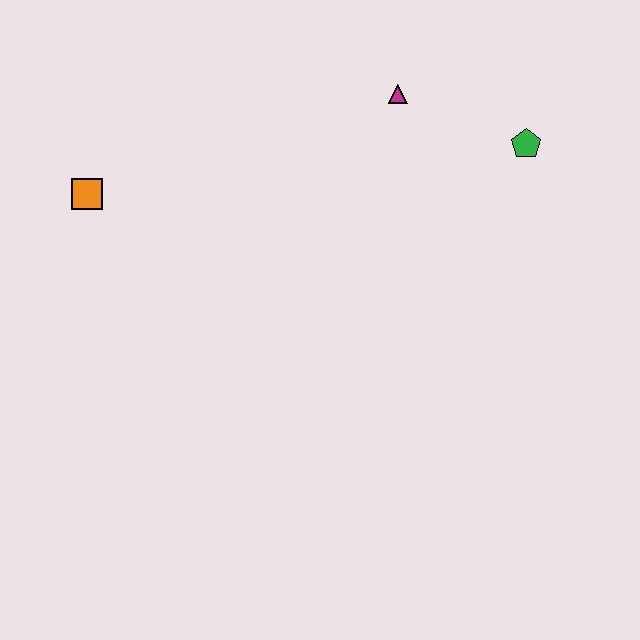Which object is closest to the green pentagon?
The magenta triangle is closest to the green pentagon.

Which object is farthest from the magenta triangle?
The orange square is farthest from the magenta triangle.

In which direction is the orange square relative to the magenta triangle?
The orange square is to the left of the magenta triangle.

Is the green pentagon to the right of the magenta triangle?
Yes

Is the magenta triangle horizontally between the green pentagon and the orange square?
Yes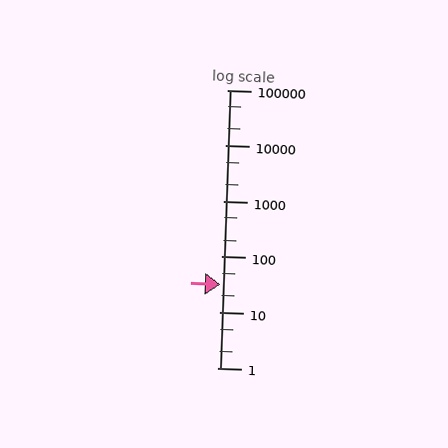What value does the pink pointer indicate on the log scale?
The pointer indicates approximately 32.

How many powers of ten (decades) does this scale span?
The scale spans 5 decades, from 1 to 100000.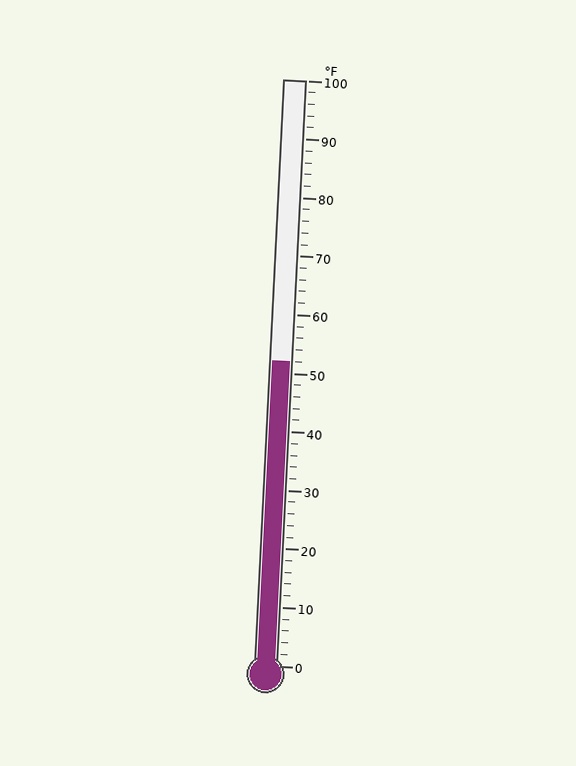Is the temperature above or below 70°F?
The temperature is below 70°F.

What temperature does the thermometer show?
The thermometer shows approximately 52°F.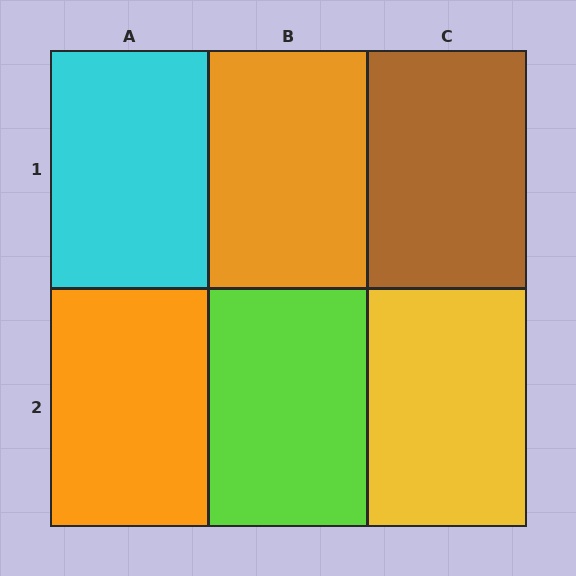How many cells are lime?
1 cell is lime.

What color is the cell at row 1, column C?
Brown.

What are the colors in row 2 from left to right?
Orange, lime, yellow.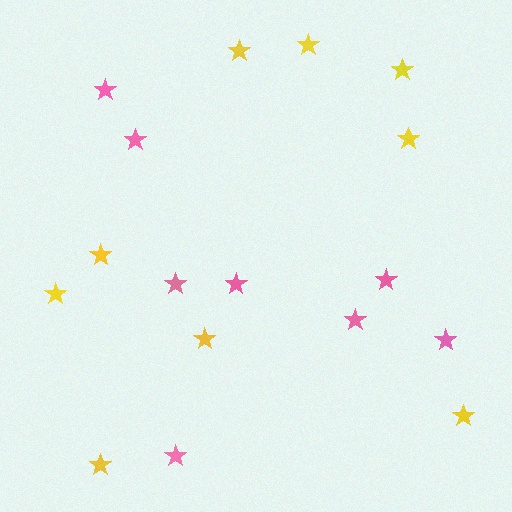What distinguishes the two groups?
There are 2 groups: one group of pink stars (8) and one group of yellow stars (9).